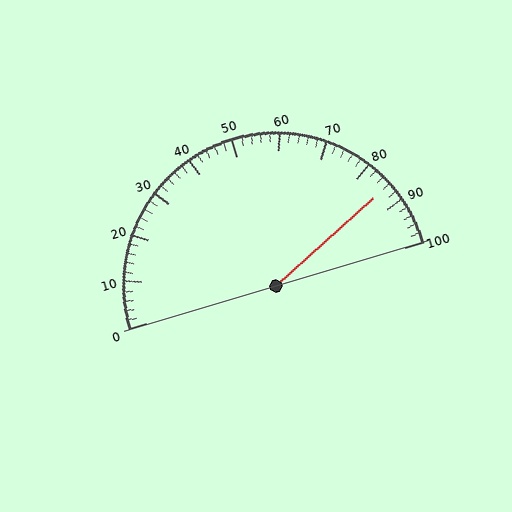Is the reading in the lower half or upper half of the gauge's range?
The reading is in the upper half of the range (0 to 100).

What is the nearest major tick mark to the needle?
The nearest major tick mark is 90.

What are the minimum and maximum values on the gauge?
The gauge ranges from 0 to 100.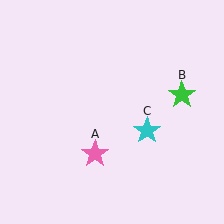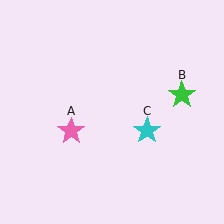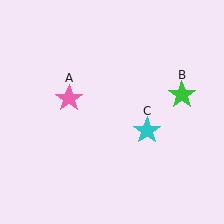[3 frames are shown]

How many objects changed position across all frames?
1 object changed position: pink star (object A).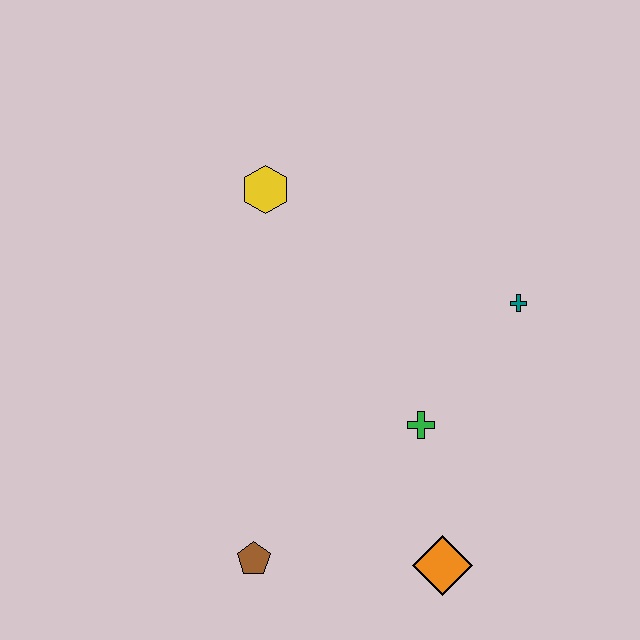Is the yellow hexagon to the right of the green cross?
No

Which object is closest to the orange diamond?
The green cross is closest to the orange diamond.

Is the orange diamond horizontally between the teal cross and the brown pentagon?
Yes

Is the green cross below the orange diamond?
No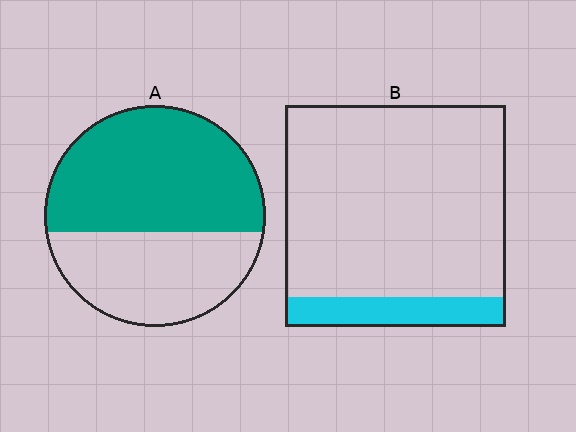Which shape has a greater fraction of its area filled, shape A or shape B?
Shape A.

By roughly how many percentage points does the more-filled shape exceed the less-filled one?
By roughly 45 percentage points (A over B).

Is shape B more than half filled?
No.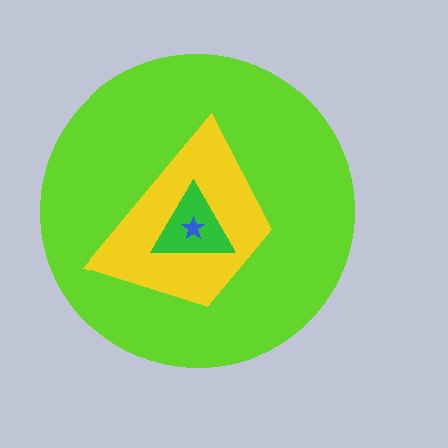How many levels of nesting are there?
4.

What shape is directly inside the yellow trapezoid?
The green triangle.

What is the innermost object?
The blue star.